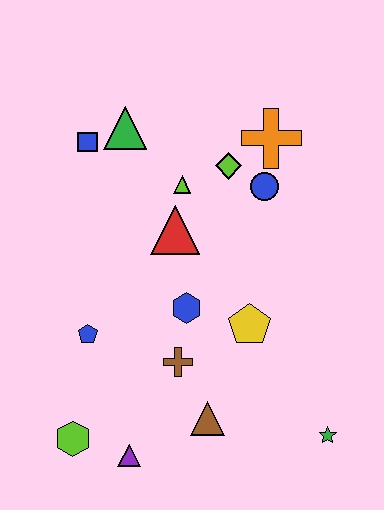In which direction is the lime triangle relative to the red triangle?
The lime triangle is above the red triangle.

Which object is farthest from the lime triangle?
The green star is farthest from the lime triangle.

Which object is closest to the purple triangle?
The lime hexagon is closest to the purple triangle.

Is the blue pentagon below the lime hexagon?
No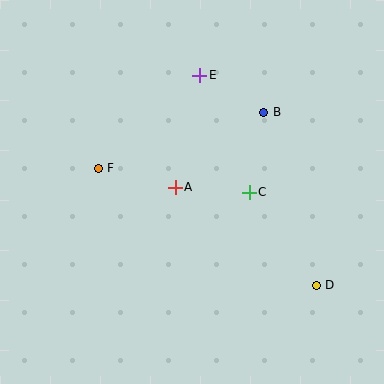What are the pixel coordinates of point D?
Point D is at (316, 285).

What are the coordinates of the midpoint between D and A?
The midpoint between D and A is at (246, 236).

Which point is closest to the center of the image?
Point A at (175, 187) is closest to the center.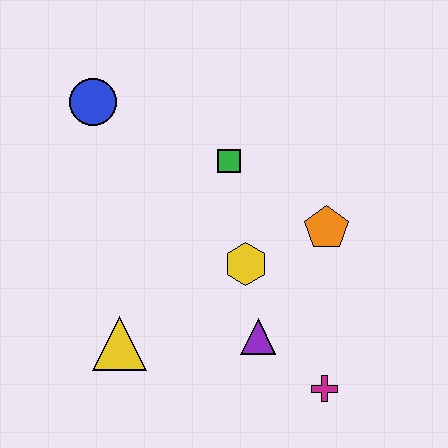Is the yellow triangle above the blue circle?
No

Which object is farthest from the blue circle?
The magenta cross is farthest from the blue circle.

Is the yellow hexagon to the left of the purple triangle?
Yes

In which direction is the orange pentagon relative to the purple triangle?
The orange pentagon is above the purple triangle.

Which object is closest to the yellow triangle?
The purple triangle is closest to the yellow triangle.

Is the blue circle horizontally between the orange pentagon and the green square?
No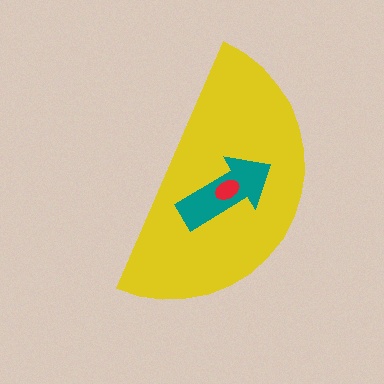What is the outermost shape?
The yellow semicircle.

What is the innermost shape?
The red ellipse.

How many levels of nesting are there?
3.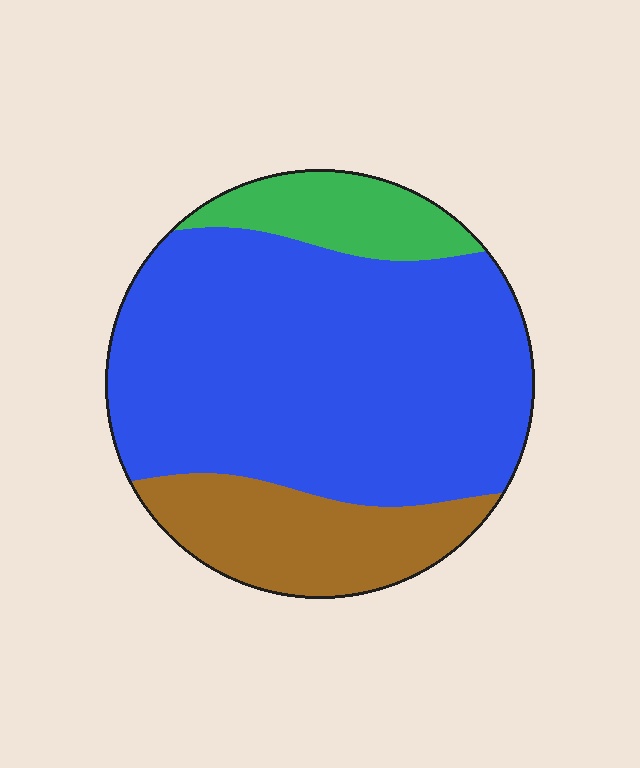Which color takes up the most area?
Blue, at roughly 70%.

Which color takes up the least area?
Green, at roughly 10%.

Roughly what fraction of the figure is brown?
Brown covers 20% of the figure.